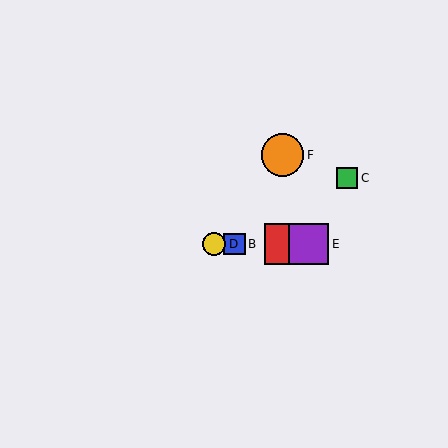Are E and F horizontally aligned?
No, E is at y≈244 and F is at y≈155.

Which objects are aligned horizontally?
Objects A, B, D, E are aligned horizontally.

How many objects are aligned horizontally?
4 objects (A, B, D, E) are aligned horizontally.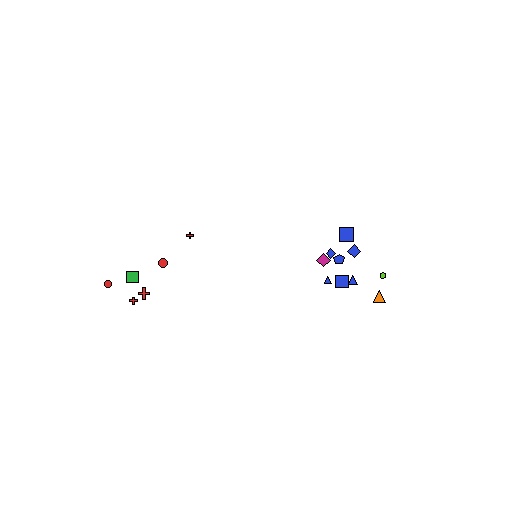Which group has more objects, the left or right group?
The right group.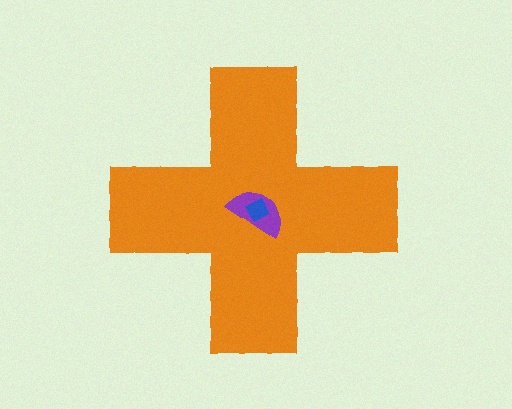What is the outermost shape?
The orange cross.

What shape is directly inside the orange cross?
The purple semicircle.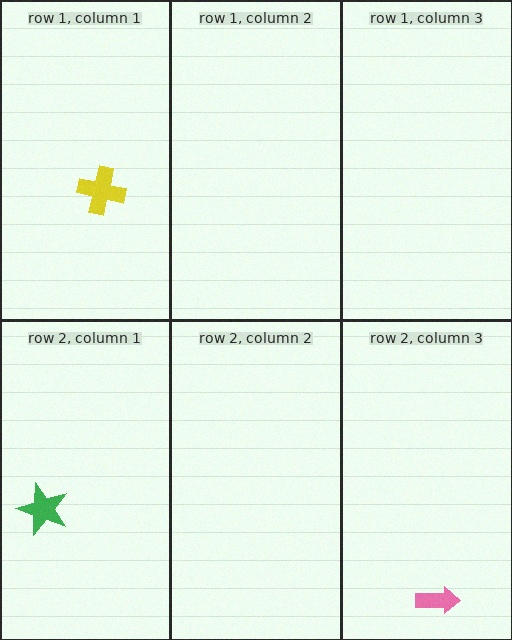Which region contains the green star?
The row 2, column 1 region.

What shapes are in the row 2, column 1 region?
The green star.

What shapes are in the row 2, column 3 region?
The pink arrow.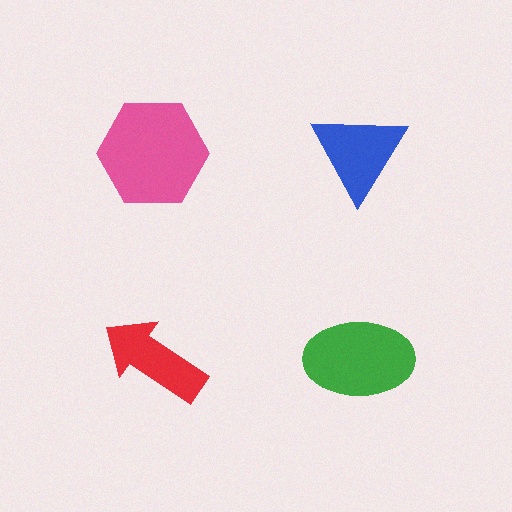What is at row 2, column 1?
A red arrow.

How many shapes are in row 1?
2 shapes.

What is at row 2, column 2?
A green ellipse.